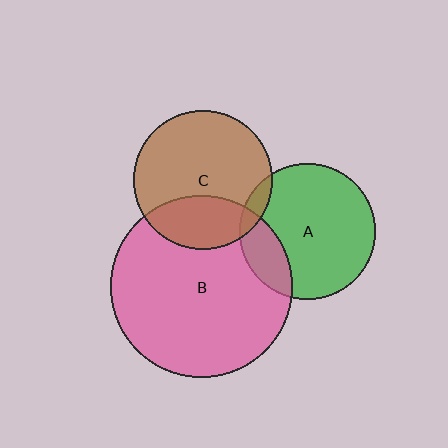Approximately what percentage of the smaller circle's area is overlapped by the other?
Approximately 5%.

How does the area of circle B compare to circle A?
Approximately 1.8 times.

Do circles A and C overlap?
Yes.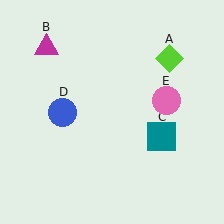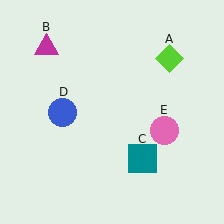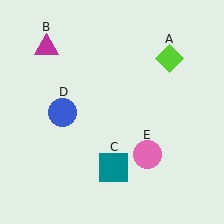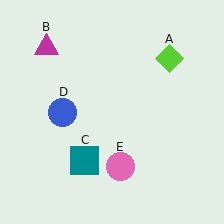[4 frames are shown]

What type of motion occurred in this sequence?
The teal square (object C), pink circle (object E) rotated clockwise around the center of the scene.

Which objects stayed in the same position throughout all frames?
Lime diamond (object A) and magenta triangle (object B) and blue circle (object D) remained stationary.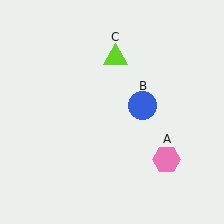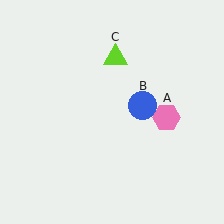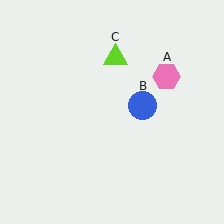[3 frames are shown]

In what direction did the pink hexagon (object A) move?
The pink hexagon (object A) moved up.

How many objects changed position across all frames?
1 object changed position: pink hexagon (object A).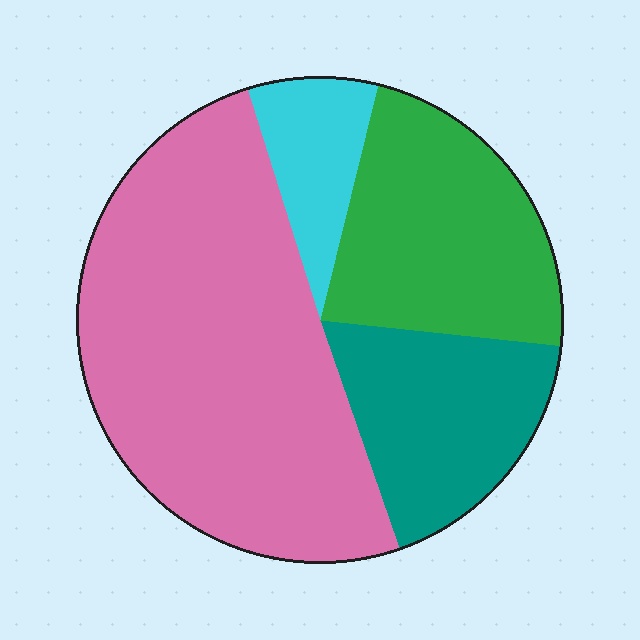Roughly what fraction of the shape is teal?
Teal covers about 20% of the shape.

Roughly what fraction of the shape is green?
Green covers 23% of the shape.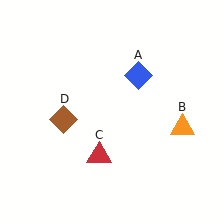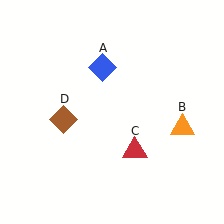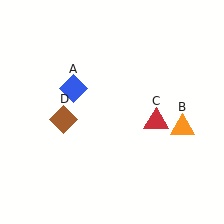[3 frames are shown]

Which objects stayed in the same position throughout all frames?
Orange triangle (object B) and brown diamond (object D) remained stationary.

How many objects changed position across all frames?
2 objects changed position: blue diamond (object A), red triangle (object C).